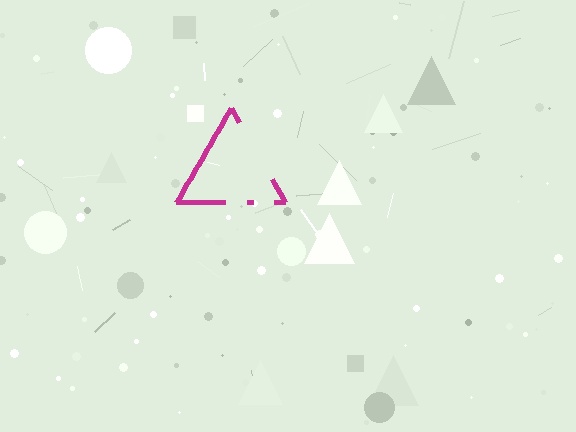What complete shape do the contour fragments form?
The contour fragments form a triangle.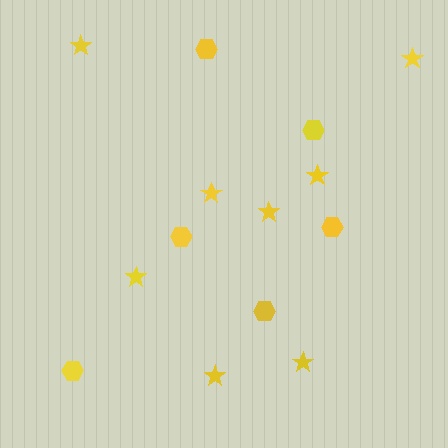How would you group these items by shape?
There are 2 groups: one group of stars (8) and one group of hexagons (6).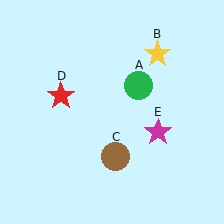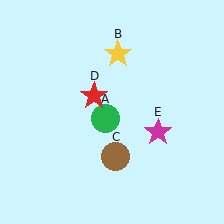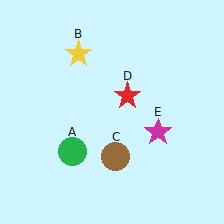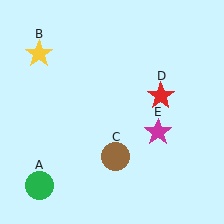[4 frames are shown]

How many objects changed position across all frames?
3 objects changed position: green circle (object A), yellow star (object B), red star (object D).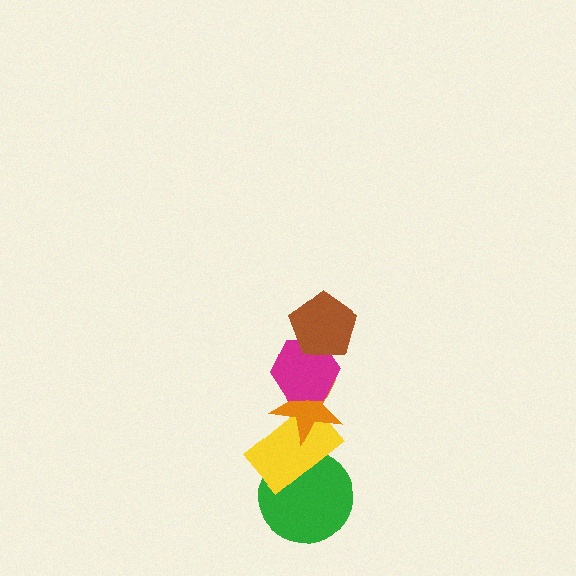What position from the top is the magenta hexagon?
The magenta hexagon is 2nd from the top.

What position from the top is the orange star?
The orange star is 3rd from the top.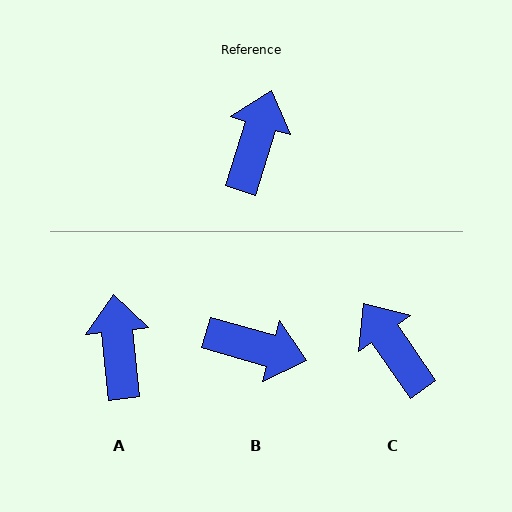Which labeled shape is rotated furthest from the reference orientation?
B, about 89 degrees away.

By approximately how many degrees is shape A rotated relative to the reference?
Approximately 23 degrees counter-clockwise.